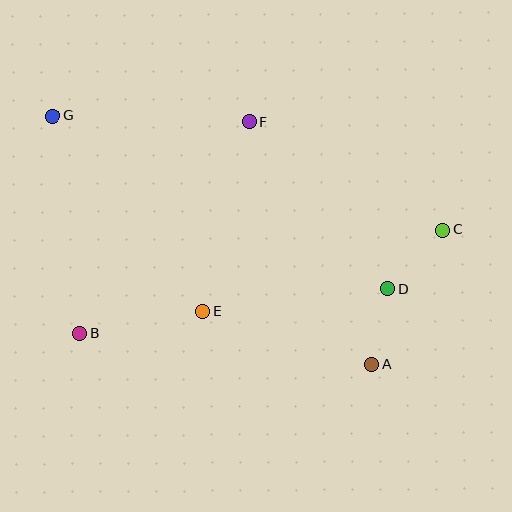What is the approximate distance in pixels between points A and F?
The distance between A and F is approximately 272 pixels.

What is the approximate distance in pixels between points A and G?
The distance between A and G is approximately 404 pixels.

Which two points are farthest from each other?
Points C and G are farthest from each other.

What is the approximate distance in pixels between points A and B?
The distance between A and B is approximately 294 pixels.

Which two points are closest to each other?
Points A and D are closest to each other.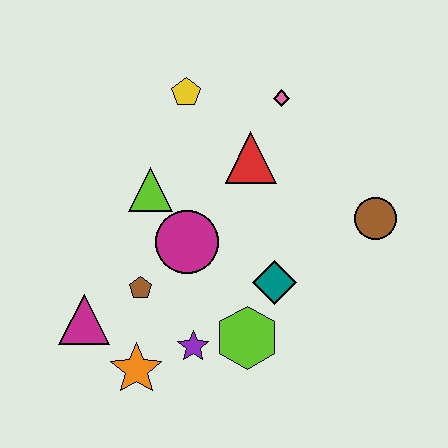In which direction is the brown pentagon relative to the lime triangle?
The brown pentagon is below the lime triangle.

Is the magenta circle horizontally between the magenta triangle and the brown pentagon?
No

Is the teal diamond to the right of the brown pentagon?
Yes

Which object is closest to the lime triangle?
The magenta circle is closest to the lime triangle.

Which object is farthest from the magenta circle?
The brown circle is farthest from the magenta circle.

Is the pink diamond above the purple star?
Yes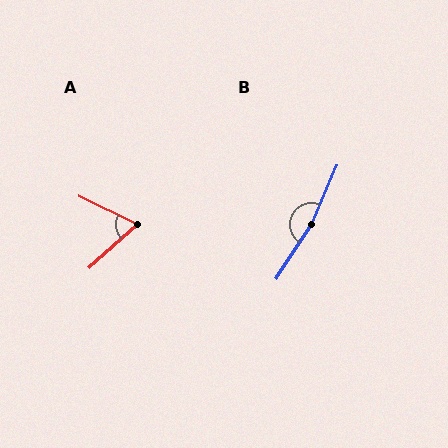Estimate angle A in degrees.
Approximately 69 degrees.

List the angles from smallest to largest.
A (69°), B (169°).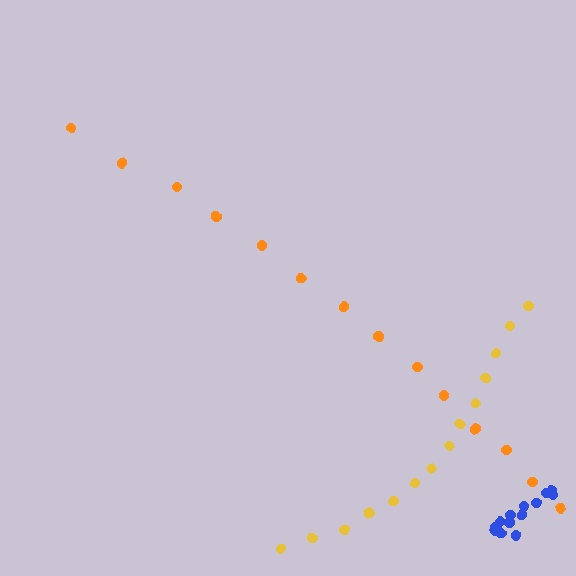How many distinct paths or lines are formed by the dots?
There are 3 distinct paths.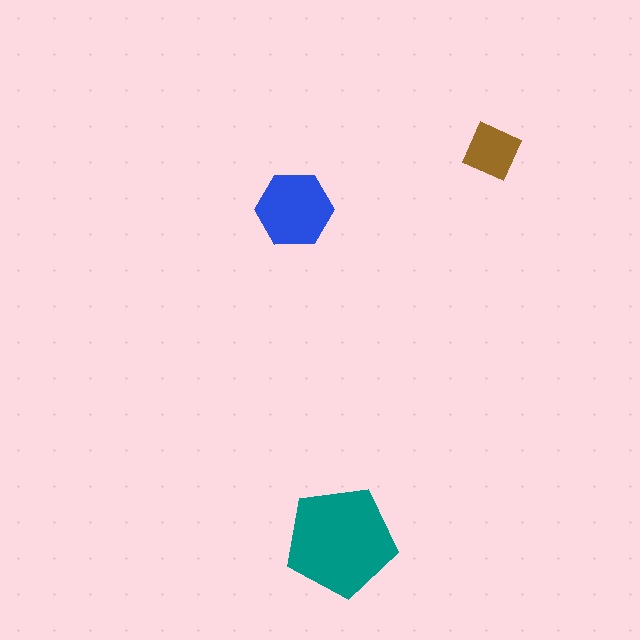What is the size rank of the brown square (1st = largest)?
3rd.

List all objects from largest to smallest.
The teal pentagon, the blue hexagon, the brown square.